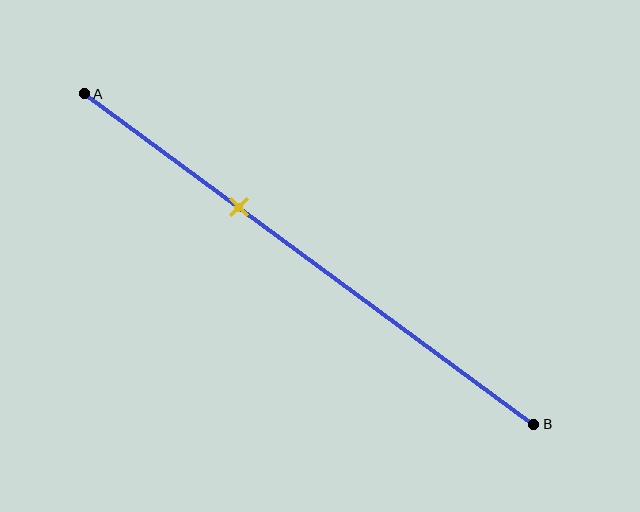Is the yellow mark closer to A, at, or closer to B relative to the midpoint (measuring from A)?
The yellow mark is closer to point A than the midpoint of segment AB.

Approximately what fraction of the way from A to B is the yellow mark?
The yellow mark is approximately 35% of the way from A to B.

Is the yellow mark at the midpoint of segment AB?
No, the mark is at about 35% from A, not at the 50% midpoint.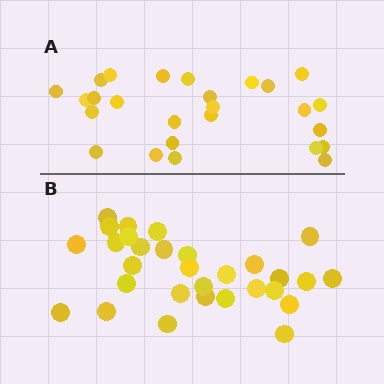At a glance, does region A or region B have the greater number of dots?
Region B (the bottom region) has more dots.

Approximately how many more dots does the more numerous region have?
Region B has about 4 more dots than region A.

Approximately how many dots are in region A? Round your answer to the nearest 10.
About 30 dots. (The exact count is 26, which rounds to 30.)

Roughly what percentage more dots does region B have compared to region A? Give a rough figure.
About 15% more.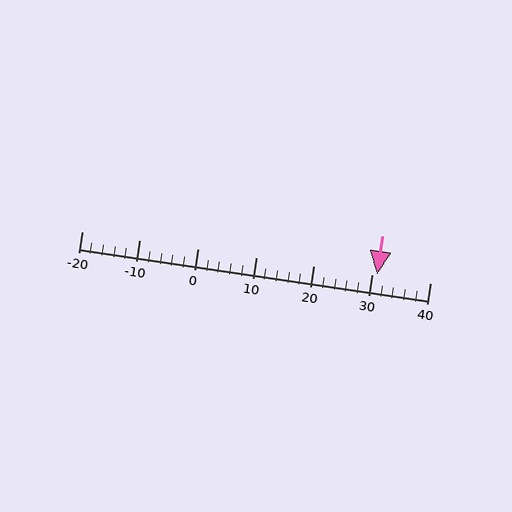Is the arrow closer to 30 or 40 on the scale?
The arrow is closer to 30.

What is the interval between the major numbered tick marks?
The major tick marks are spaced 10 units apart.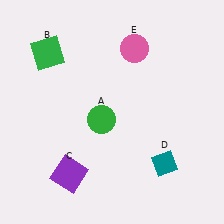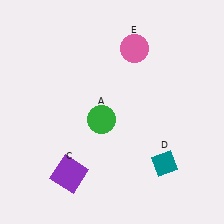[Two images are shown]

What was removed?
The green square (B) was removed in Image 2.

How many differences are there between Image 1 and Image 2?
There is 1 difference between the two images.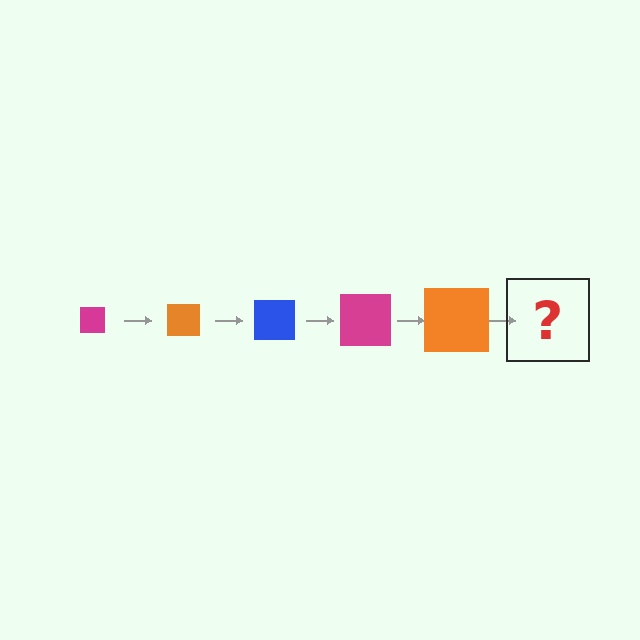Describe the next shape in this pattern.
It should be a blue square, larger than the previous one.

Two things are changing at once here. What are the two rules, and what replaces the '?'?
The two rules are that the square grows larger each step and the color cycles through magenta, orange, and blue. The '?' should be a blue square, larger than the previous one.